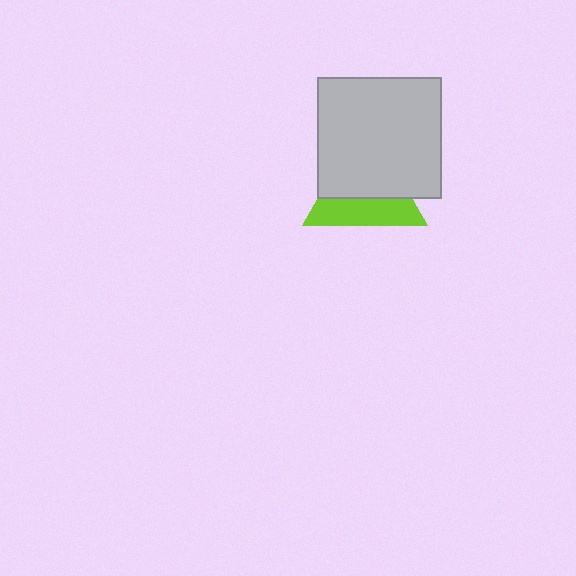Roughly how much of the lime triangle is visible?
A small part of it is visible (roughly 42%).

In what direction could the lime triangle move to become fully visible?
The lime triangle could move down. That would shift it out from behind the light gray rectangle entirely.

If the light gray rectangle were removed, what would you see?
You would see the complete lime triangle.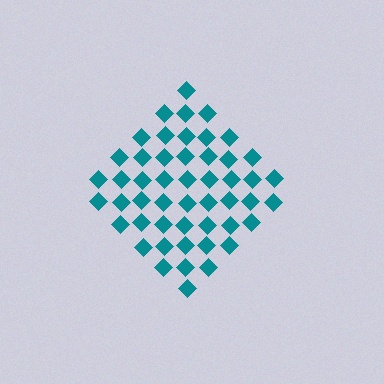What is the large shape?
The large shape is a diamond.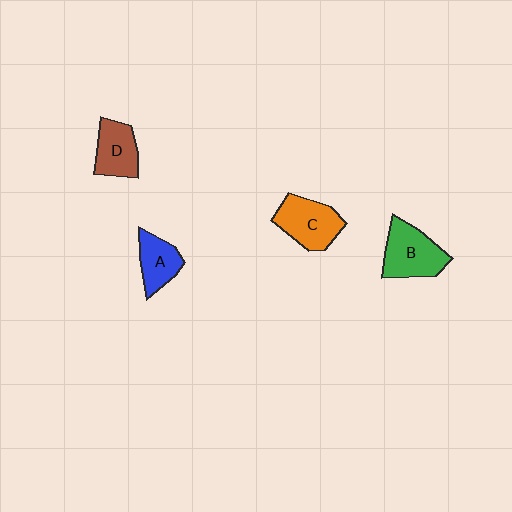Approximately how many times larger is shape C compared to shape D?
Approximately 1.2 times.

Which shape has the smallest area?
Shape A (blue).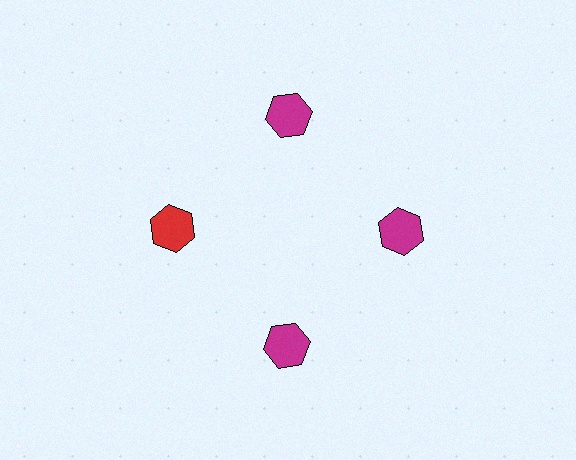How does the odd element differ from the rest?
It has a different color: red instead of magenta.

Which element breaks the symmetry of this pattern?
The red hexagon at roughly the 9 o'clock position breaks the symmetry. All other shapes are magenta hexagons.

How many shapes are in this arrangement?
There are 4 shapes arranged in a ring pattern.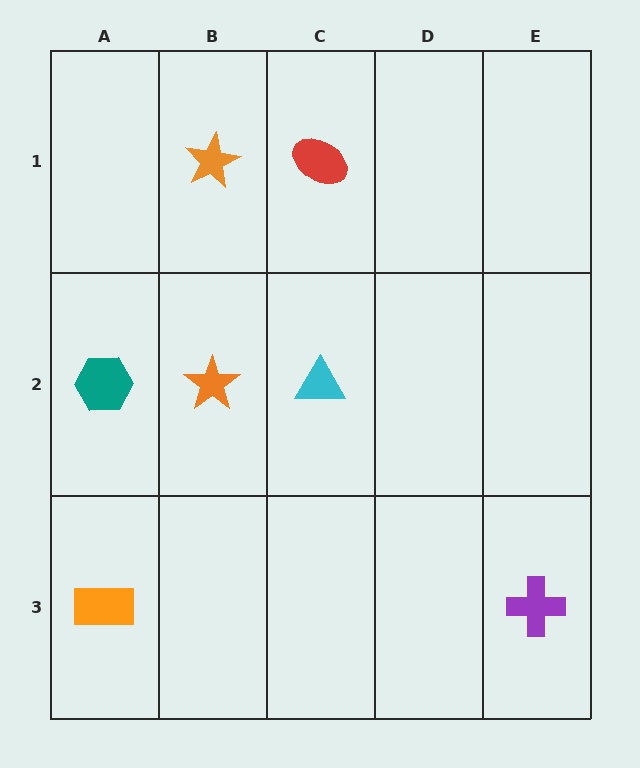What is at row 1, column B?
An orange star.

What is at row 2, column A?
A teal hexagon.